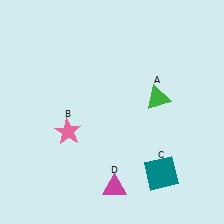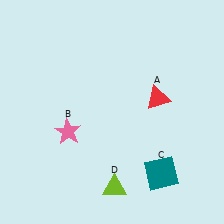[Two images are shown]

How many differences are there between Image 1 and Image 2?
There are 2 differences between the two images.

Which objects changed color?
A changed from green to red. D changed from magenta to lime.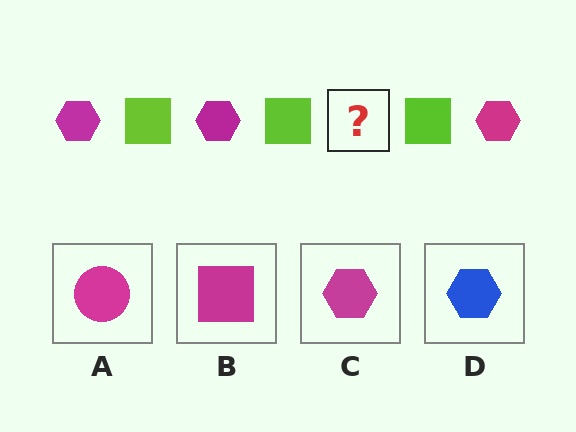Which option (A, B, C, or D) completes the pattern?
C.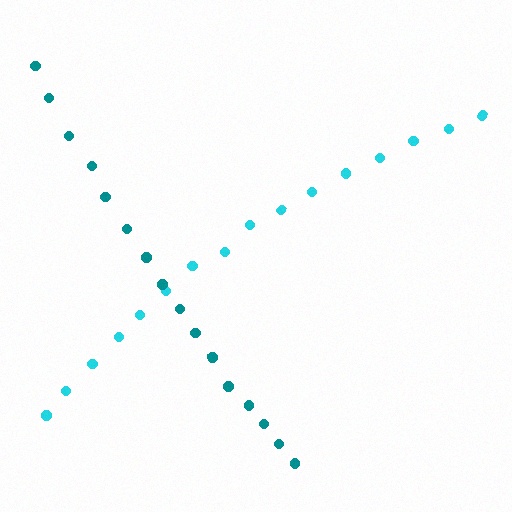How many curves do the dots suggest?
There are 2 distinct paths.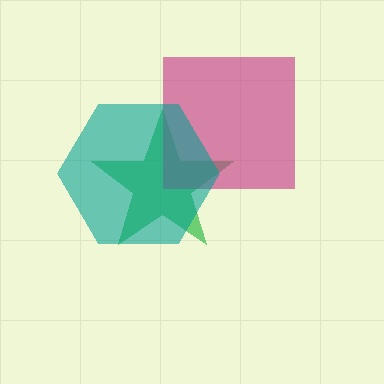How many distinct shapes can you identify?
There are 3 distinct shapes: a green star, a magenta square, a teal hexagon.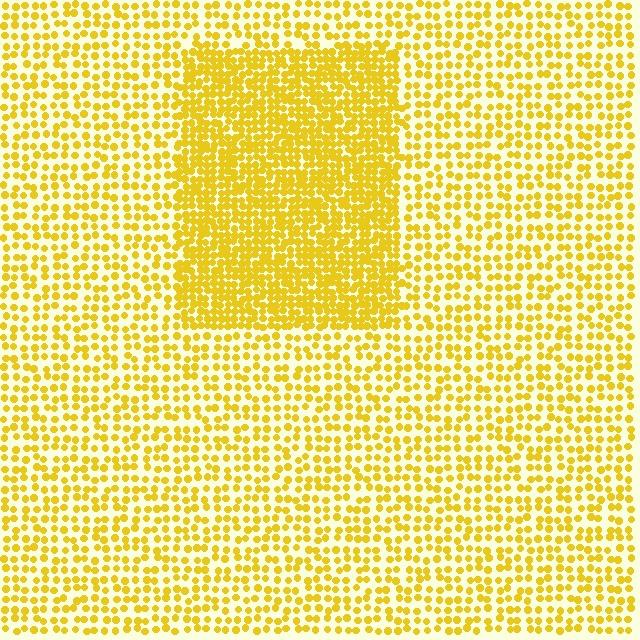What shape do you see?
I see a rectangle.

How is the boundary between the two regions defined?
The boundary is defined by a change in element density (approximately 2.1x ratio). All elements are the same color, size, and shape.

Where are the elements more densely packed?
The elements are more densely packed inside the rectangle boundary.